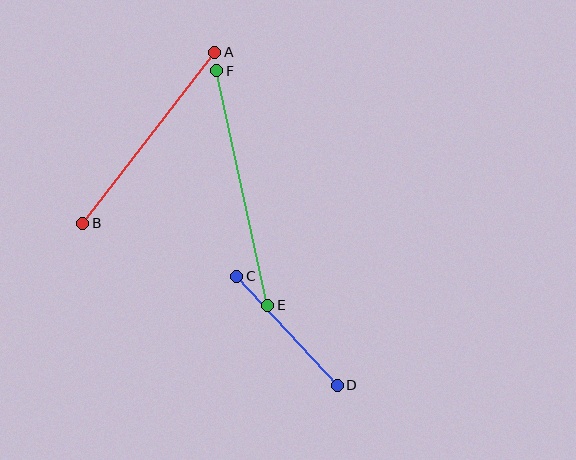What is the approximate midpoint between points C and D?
The midpoint is at approximately (287, 331) pixels.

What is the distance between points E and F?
The distance is approximately 240 pixels.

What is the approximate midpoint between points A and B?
The midpoint is at approximately (149, 138) pixels.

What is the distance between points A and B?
The distance is approximately 216 pixels.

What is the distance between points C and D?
The distance is approximately 148 pixels.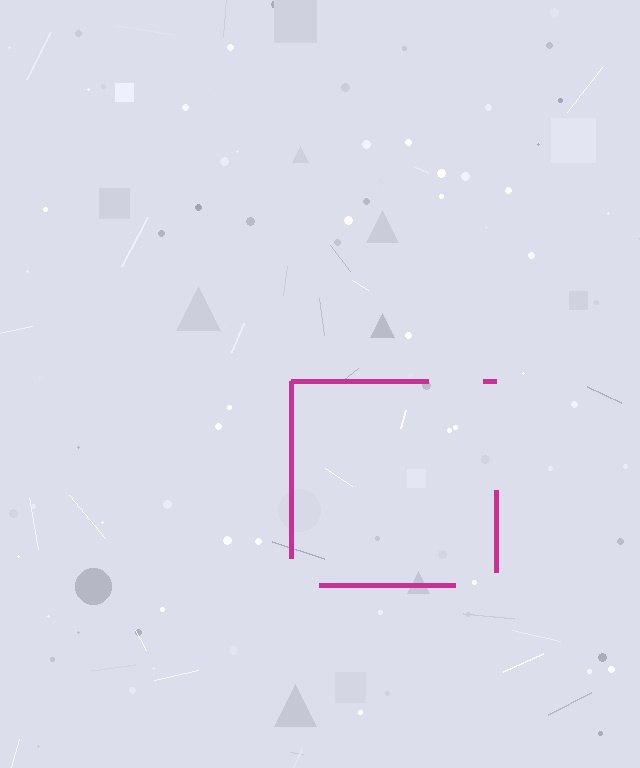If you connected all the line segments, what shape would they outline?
They would outline a square.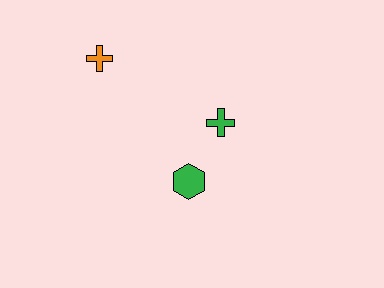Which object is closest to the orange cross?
The green cross is closest to the orange cross.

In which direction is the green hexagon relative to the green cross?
The green hexagon is below the green cross.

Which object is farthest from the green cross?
The orange cross is farthest from the green cross.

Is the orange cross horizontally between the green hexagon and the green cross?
No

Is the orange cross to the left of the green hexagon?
Yes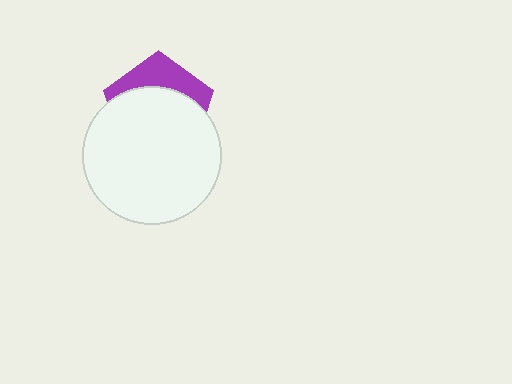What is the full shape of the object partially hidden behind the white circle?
The partially hidden object is a purple pentagon.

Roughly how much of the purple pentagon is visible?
A small part of it is visible (roughly 32%).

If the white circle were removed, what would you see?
You would see the complete purple pentagon.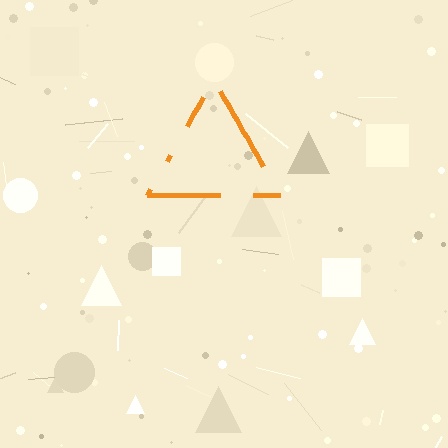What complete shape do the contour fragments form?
The contour fragments form a triangle.